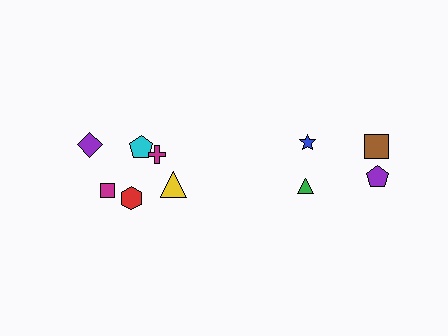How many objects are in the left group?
There are 7 objects.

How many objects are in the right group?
There are 4 objects.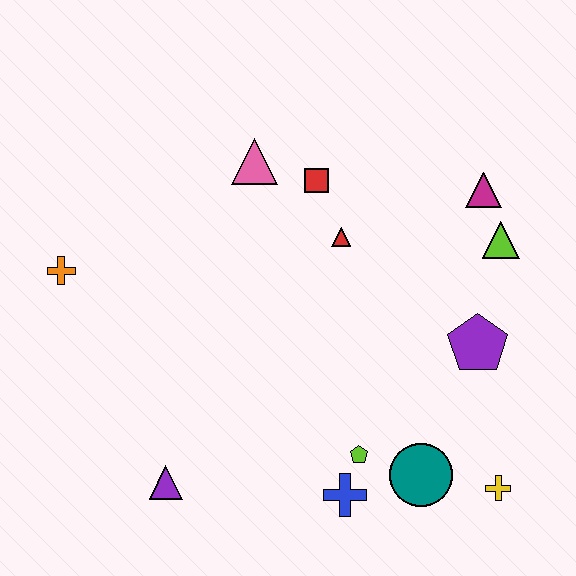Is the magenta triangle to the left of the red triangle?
No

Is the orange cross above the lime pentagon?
Yes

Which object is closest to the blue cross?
The lime pentagon is closest to the blue cross.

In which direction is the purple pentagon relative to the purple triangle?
The purple pentagon is to the right of the purple triangle.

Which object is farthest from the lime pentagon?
The orange cross is farthest from the lime pentagon.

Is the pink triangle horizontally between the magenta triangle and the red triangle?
No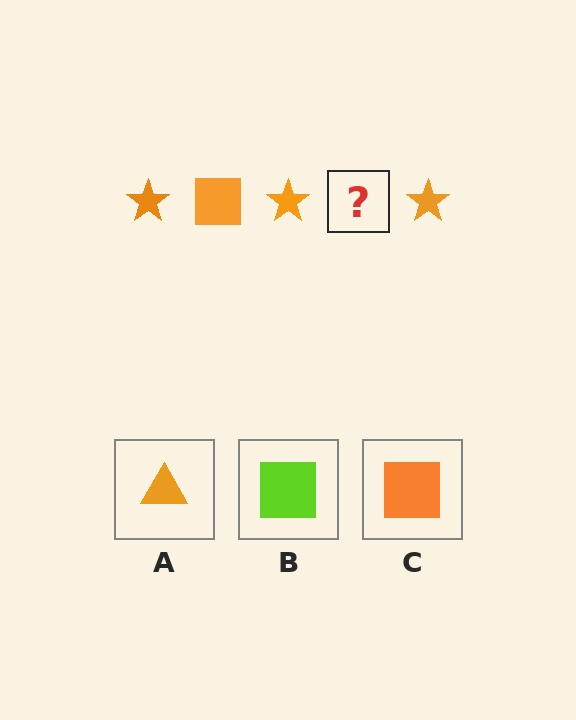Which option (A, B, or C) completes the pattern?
C.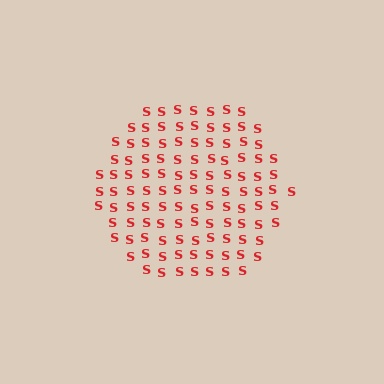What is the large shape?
The large shape is a hexagon.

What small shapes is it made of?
It is made of small letter S's.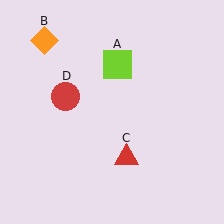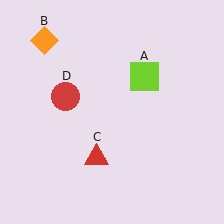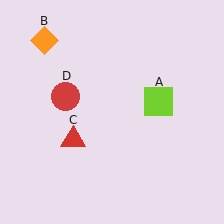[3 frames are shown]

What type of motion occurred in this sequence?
The lime square (object A), red triangle (object C) rotated clockwise around the center of the scene.